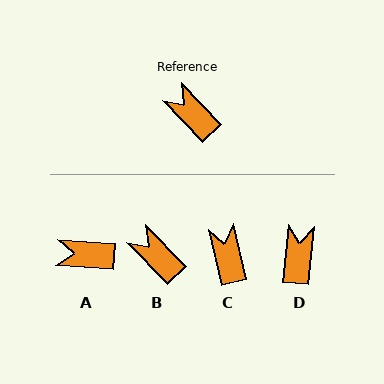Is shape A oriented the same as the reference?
No, it is off by about 42 degrees.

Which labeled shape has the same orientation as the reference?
B.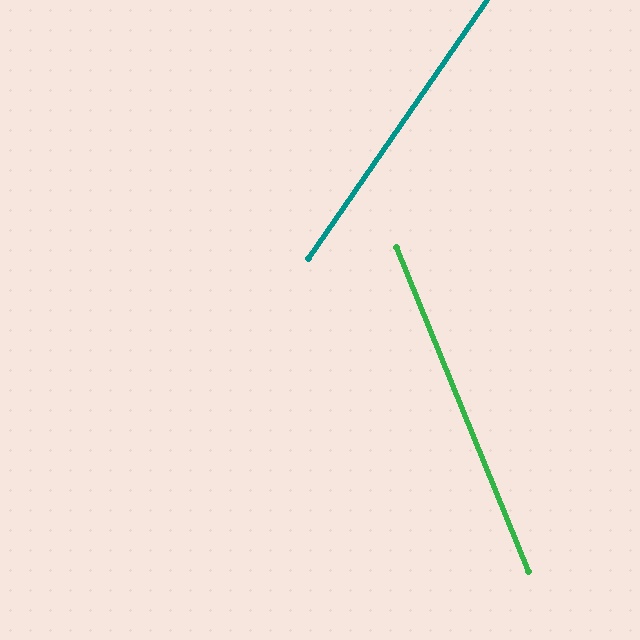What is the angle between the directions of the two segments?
Approximately 57 degrees.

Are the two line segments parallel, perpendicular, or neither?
Neither parallel nor perpendicular — they differ by about 57°.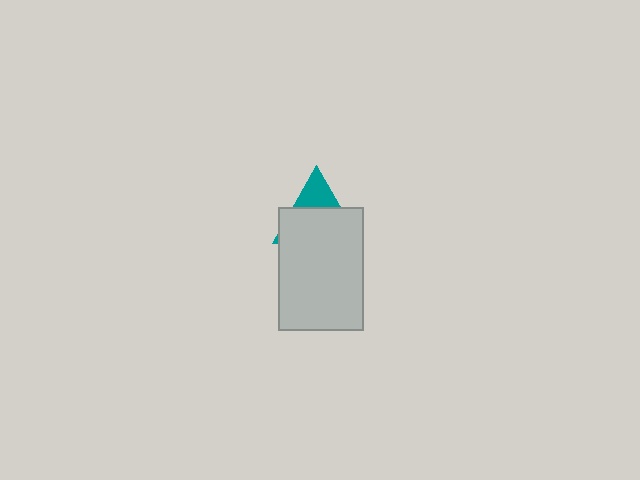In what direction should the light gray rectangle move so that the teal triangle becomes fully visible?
The light gray rectangle should move down. That is the shortest direction to clear the overlap and leave the teal triangle fully visible.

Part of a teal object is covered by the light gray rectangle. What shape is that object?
It is a triangle.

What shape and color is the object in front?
The object in front is a light gray rectangle.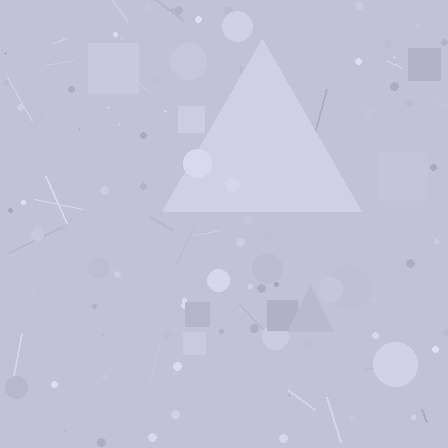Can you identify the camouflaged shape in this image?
The camouflaged shape is a triangle.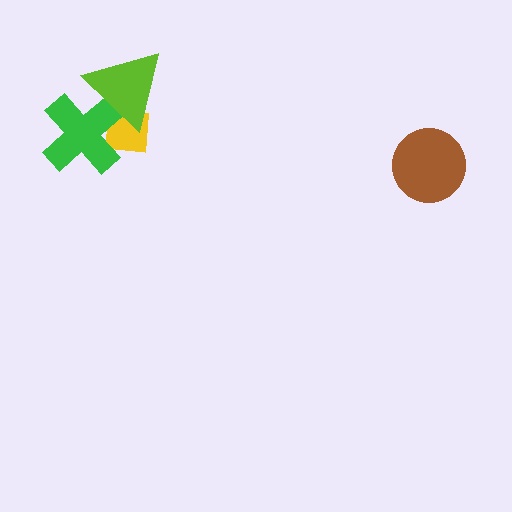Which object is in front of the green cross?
The lime triangle is in front of the green cross.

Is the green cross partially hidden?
Yes, it is partially covered by another shape.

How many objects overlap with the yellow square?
2 objects overlap with the yellow square.